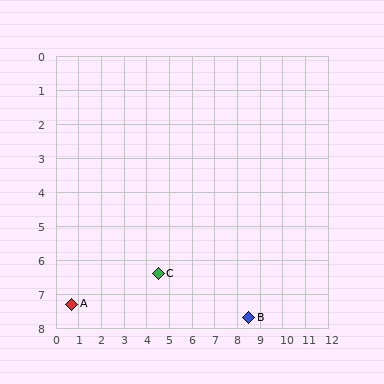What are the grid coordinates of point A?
Point A is at approximately (0.7, 7.3).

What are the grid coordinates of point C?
Point C is at approximately (4.5, 6.4).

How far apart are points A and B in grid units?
Points A and B are about 7.8 grid units apart.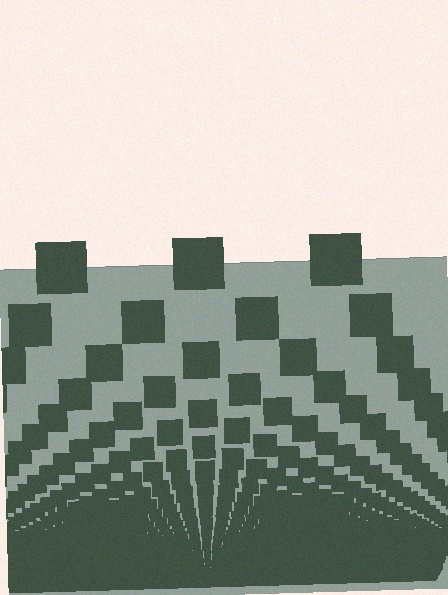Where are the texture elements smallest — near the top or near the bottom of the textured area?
Near the bottom.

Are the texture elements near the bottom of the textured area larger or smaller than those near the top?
Smaller. The gradient is inverted — elements near the bottom are smaller and denser.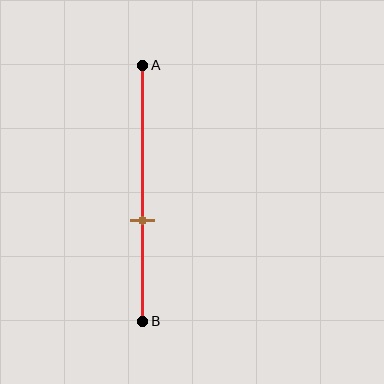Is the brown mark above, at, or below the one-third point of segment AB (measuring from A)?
The brown mark is below the one-third point of segment AB.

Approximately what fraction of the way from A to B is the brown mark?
The brown mark is approximately 60% of the way from A to B.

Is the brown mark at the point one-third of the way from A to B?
No, the mark is at about 60% from A, not at the 33% one-third point.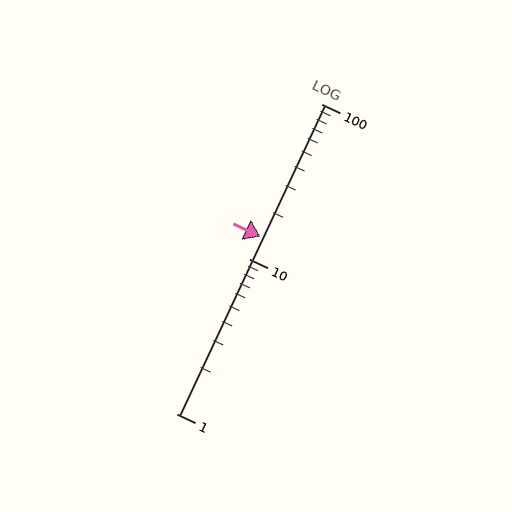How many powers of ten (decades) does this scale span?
The scale spans 2 decades, from 1 to 100.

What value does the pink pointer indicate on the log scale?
The pointer indicates approximately 14.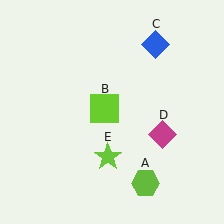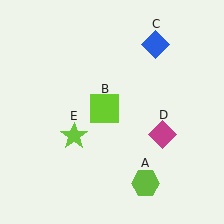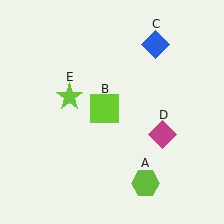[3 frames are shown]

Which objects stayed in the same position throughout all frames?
Lime hexagon (object A) and lime square (object B) and blue diamond (object C) and magenta diamond (object D) remained stationary.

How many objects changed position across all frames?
1 object changed position: lime star (object E).